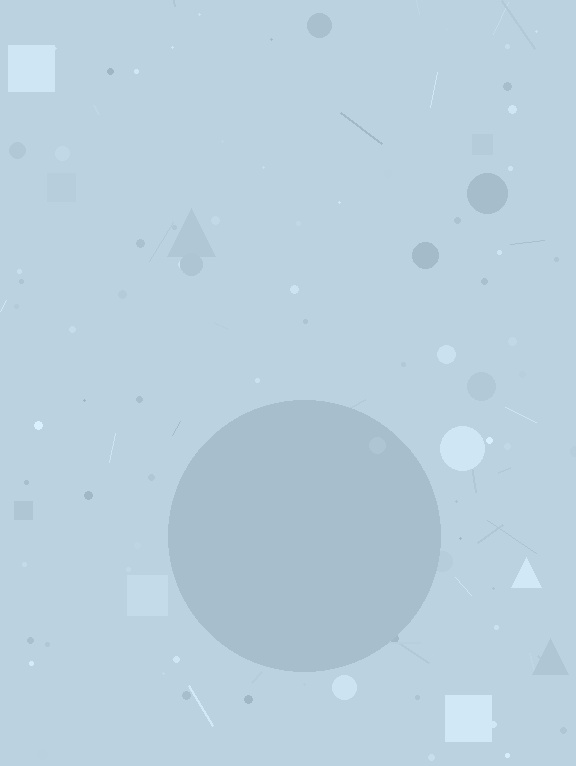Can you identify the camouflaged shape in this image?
The camouflaged shape is a circle.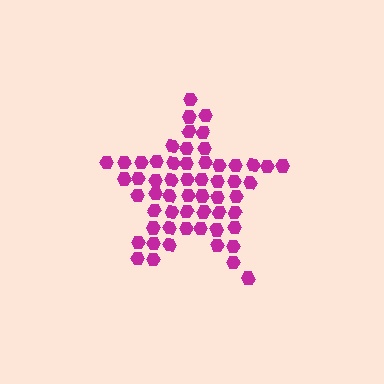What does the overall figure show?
The overall figure shows a star.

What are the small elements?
The small elements are hexagons.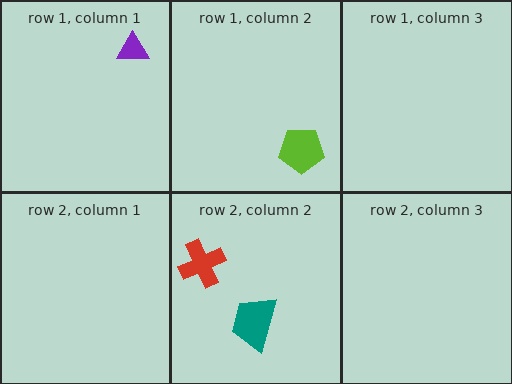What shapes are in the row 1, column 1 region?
The purple triangle.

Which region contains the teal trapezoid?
The row 2, column 2 region.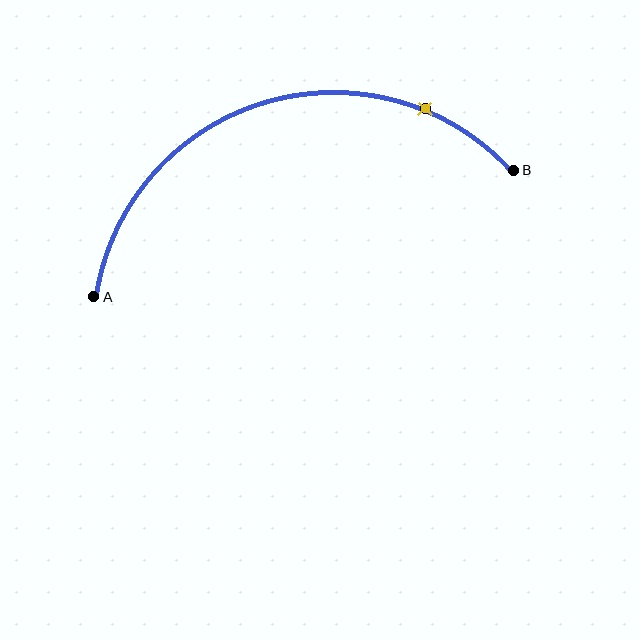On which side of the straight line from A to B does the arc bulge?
The arc bulges above the straight line connecting A and B.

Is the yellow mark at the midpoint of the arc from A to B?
No. The yellow mark lies on the arc but is closer to endpoint B. The arc midpoint would be at the point on the curve equidistant along the arc from both A and B.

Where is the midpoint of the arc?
The arc midpoint is the point on the curve farthest from the straight line joining A and B. It sits above that line.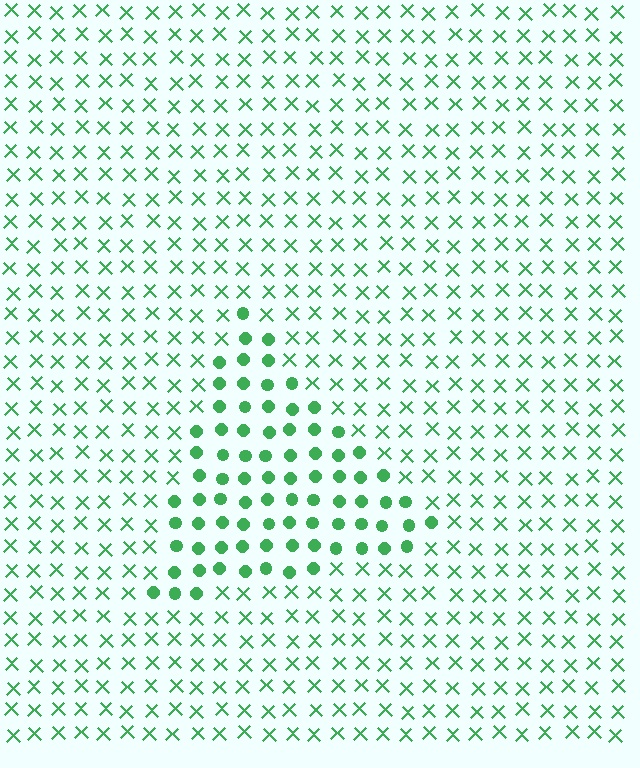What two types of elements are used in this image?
The image uses circles inside the triangle region and X marks outside it.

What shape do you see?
I see a triangle.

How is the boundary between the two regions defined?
The boundary is defined by a change in element shape: circles inside vs. X marks outside. All elements share the same color and spacing.